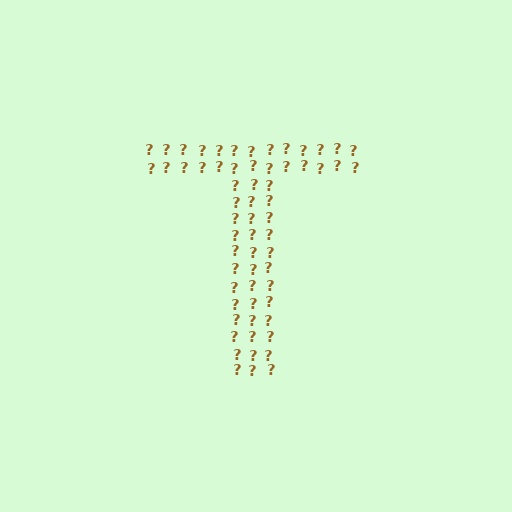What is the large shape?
The large shape is the letter T.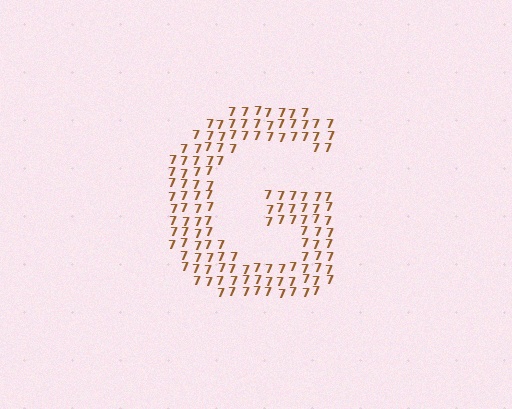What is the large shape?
The large shape is the letter G.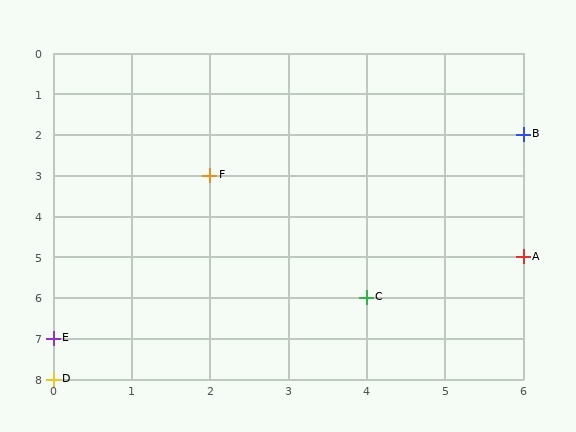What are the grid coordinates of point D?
Point D is at grid coordinates (0, 8).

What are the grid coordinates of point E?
Point E is at grid coordinates (0, 7).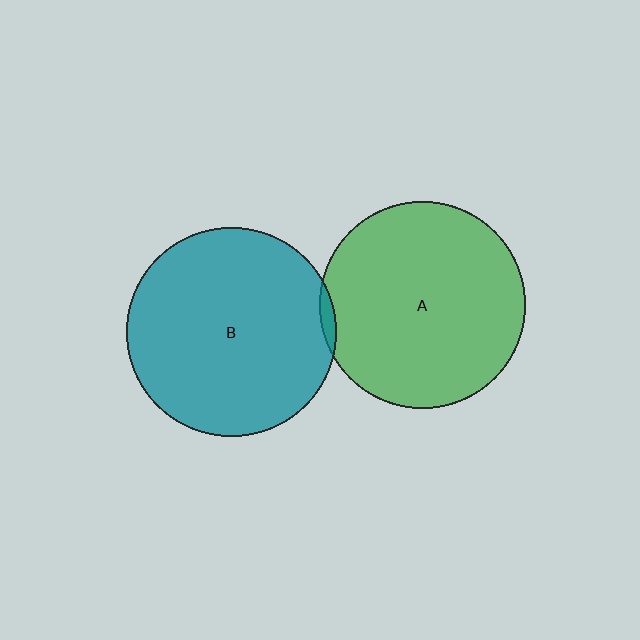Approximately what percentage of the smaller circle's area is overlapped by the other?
Approximately 5%.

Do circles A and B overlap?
Yes.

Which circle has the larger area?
Circle B (teal).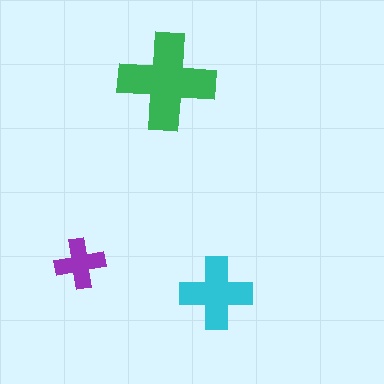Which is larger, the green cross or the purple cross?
The green one.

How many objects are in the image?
There are 3 objects in the image.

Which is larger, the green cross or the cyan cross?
The green one.